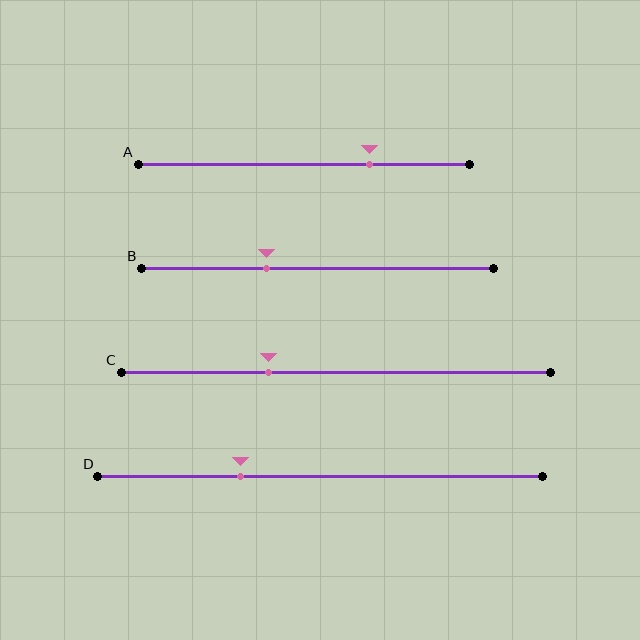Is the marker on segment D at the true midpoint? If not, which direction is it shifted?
No, the marker on segment D is shifted to the left by about 18% of the segment length.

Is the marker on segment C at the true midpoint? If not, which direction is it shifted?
No, the marker on segment C is shifted to the left by about 16% of the segment length.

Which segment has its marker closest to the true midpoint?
Segment B has its marker closest to the true midpoint.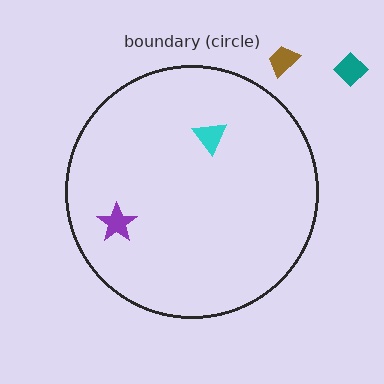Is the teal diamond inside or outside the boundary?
Outside.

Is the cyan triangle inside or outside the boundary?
Inside.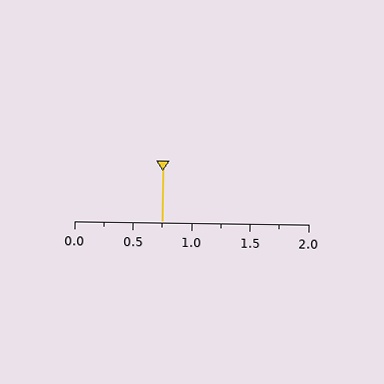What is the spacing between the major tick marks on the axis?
The major ticks are spaced 0.5 apart.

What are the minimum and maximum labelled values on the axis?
The axis runs from 0.0 to 2.0.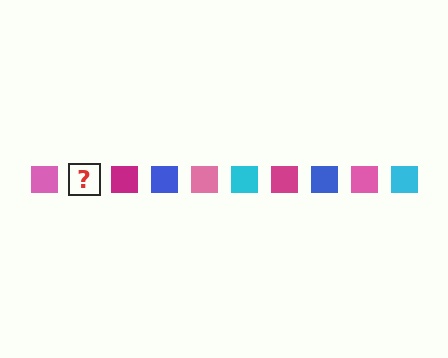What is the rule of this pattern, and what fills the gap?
The rule is that the pattern cycles through pink, cyan, magenta, blue squares. The gap should be filled with a cyan square.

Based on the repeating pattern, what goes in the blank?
The blank should be a cyan square.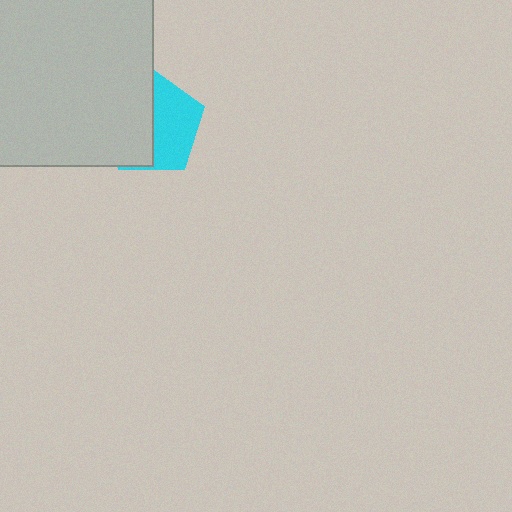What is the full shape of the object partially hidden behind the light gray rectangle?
The partially hidden object is a cyan pentagon.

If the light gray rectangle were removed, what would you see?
You would see the complete cyan pentagon.